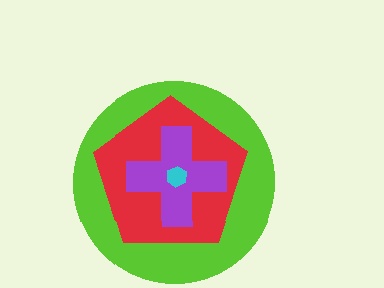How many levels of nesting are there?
4.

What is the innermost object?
The cyan hexagon.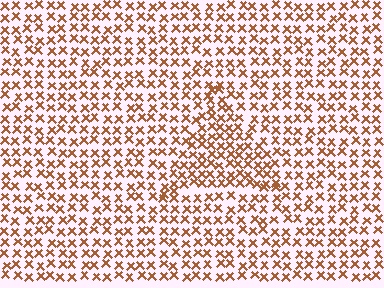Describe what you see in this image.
The image contains small brown elements arranged at two different densities. A triangle-shaped region is visible where the elements are more densely packed than the surrounding area.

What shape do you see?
I see a triangle.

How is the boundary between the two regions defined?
The boundary is defined by a change in element density (approximately 1.4x ratio). All elements are the same color, size, and shape.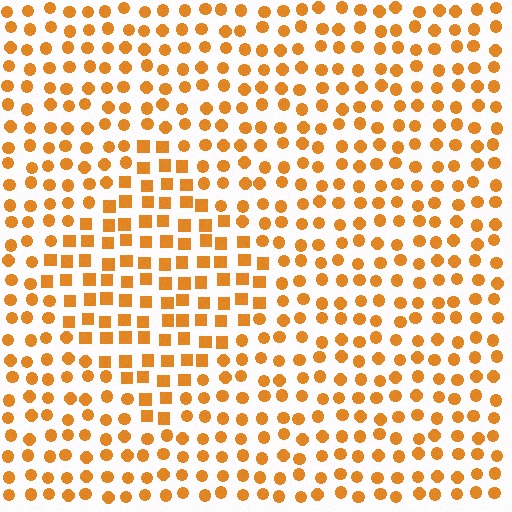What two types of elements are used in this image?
The image uses squares inside the diamond region and circles outside it.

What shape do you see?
I see a diamond.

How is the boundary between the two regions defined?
The boundary is defined by a change in element shape: squares inside vs. circles outside. All elements share the same color and spacing.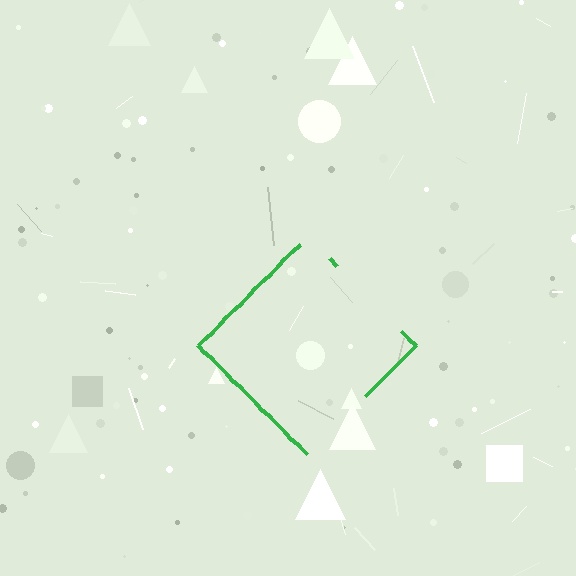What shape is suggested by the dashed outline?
The dashed outline suggests a diamond.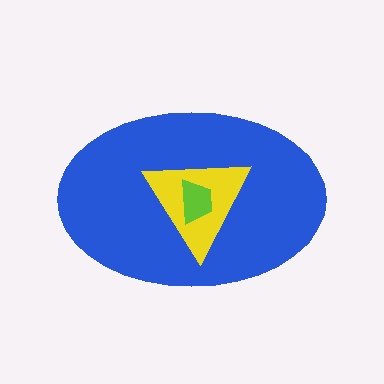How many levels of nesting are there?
3.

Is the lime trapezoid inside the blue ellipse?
Yes.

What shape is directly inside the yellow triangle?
The lime trapezoid.